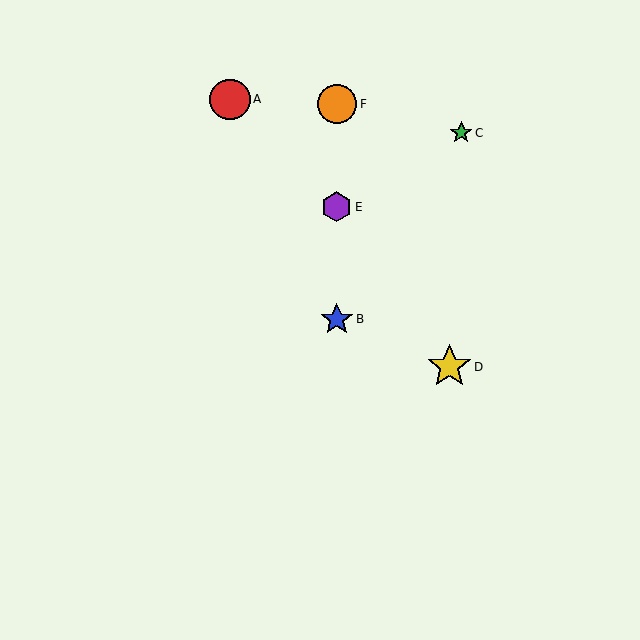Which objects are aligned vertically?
Objects B, E, F are aligned vertically.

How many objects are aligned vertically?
3 objects (B, E, F) are aligned vertically.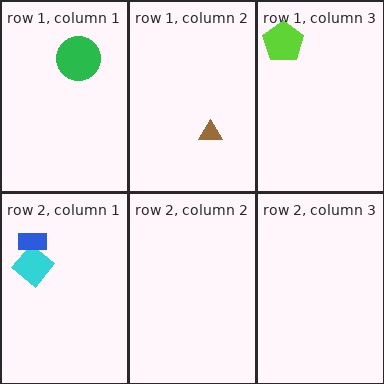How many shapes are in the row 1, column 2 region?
1.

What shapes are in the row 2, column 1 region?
The cyan diamond, the blue rectangle.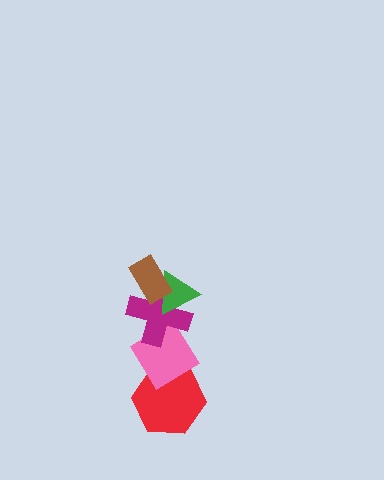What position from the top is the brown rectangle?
The brown rectangle is 1st from the top.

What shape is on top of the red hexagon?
The pink diamond is on top of the red hexagon.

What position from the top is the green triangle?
The green triangle is 2nd from the top.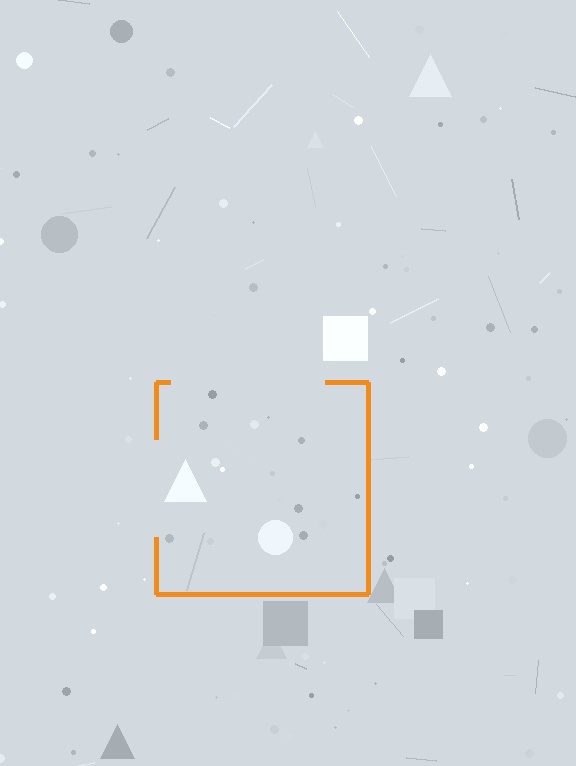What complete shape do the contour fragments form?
The contour fragments form a square.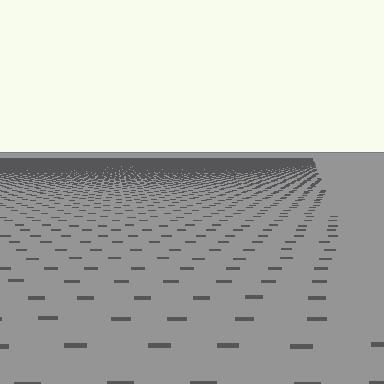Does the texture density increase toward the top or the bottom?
Density increases toward the top.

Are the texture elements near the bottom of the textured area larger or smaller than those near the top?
Larger. Near the bottom, elements are closer to the viewer and appear at a bigger on-screen size.